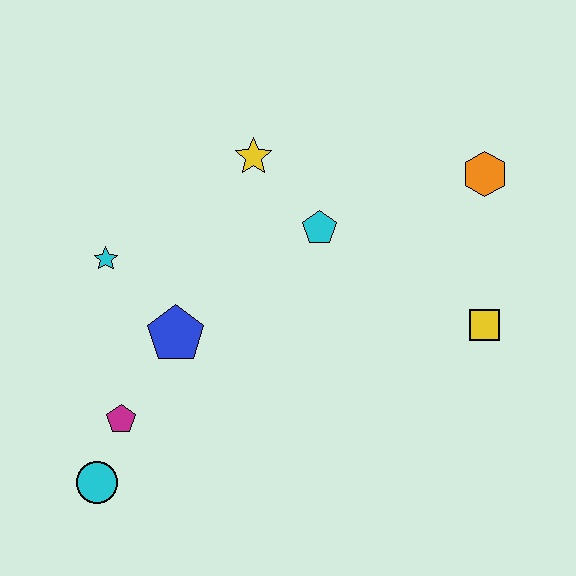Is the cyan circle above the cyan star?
No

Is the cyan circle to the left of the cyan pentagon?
Yes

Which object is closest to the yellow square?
The orange hexagon is closest to the yellow square.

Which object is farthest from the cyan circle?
The orange hexagon is farthest from the cyan circle.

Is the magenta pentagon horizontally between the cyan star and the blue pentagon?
Yes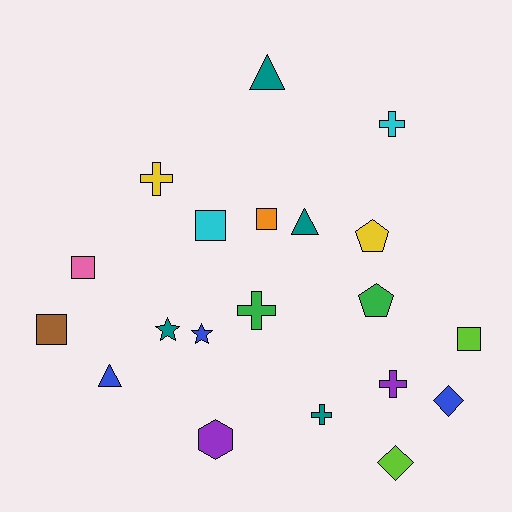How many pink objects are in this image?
There is 1 pink object.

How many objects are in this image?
There are 20 objects.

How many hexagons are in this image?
There is 1 hexagon.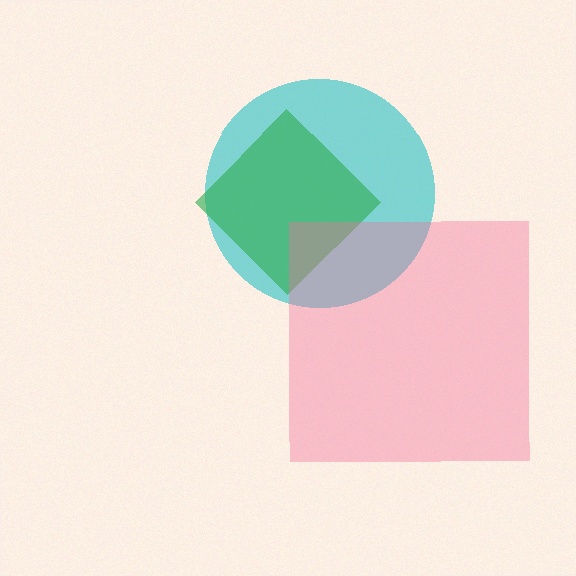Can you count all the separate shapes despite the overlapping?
Yes, there are 3 separate shapes.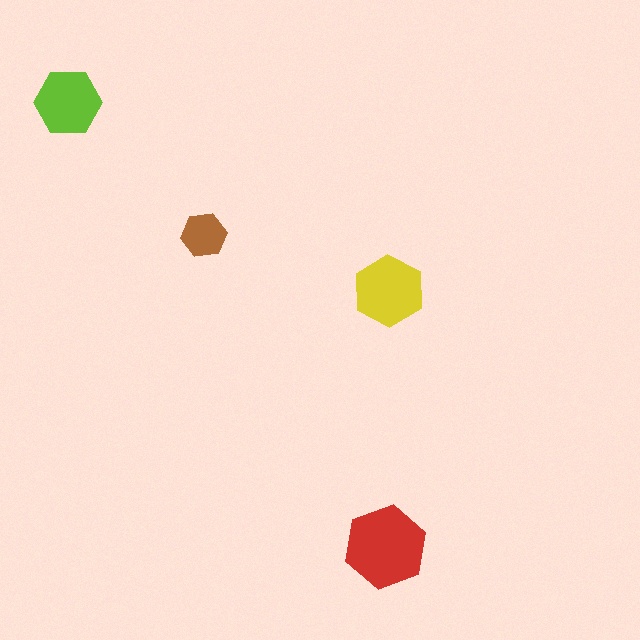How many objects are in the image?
There are 4 objects in the image.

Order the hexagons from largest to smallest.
the red one, the yellow one, the lime one, the brown one.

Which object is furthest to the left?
The lime hexagon is leftmost.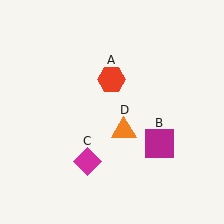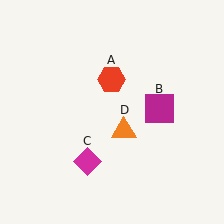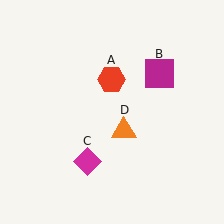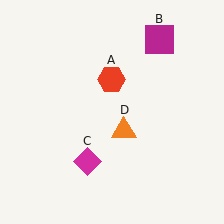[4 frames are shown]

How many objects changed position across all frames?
1 object changed position: magenta square (object B).